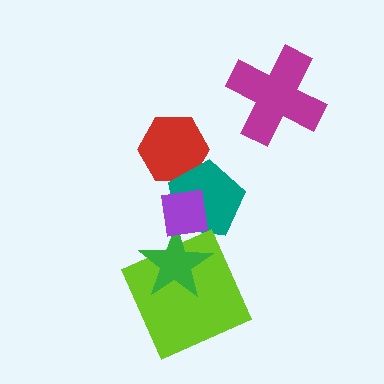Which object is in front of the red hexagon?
The teal pentagon is in front of the red hexagon.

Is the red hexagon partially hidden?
Yes, it is partially covered by another shape.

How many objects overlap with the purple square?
2 objects overlap with the purple square.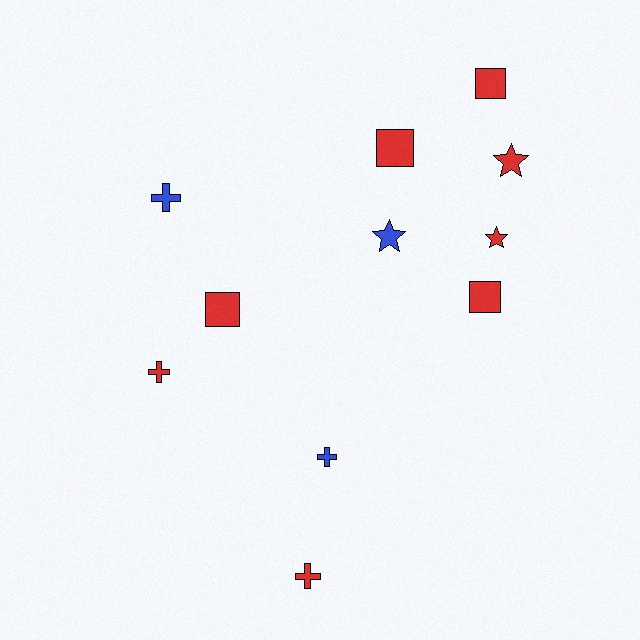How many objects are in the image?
There are 11 objects.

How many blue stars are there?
There is 1 blue star.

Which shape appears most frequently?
Square, with 4 objects.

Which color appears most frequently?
Red, with 8 objects.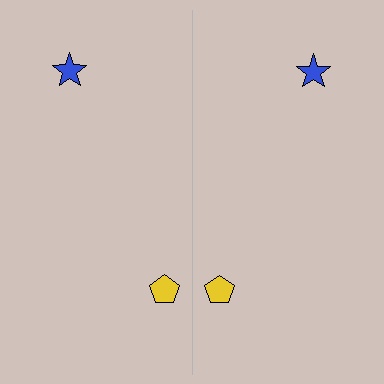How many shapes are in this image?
There are 4 shapes in this image.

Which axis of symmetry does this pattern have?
The pattern has a vertical axis of symmetry running through the center of the image.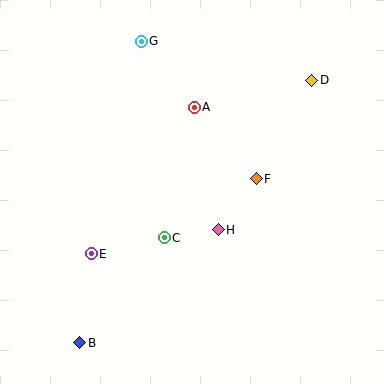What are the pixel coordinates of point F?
Point F is at (256, 179).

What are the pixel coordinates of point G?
Point G is at (141, 41).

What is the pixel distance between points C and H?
The distance between C and H is 54 pixels.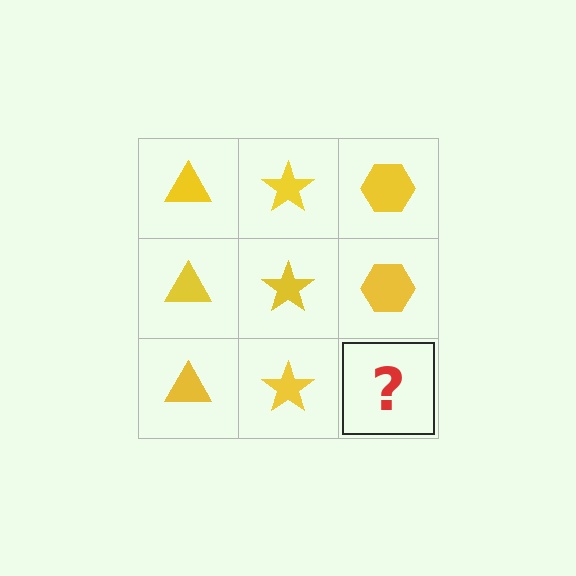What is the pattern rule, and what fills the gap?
The rule is that each column has a consistent shape. The gap should be filled with a yellow hexagon.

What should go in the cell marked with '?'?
The missing cell should contain a yellow hexagon.